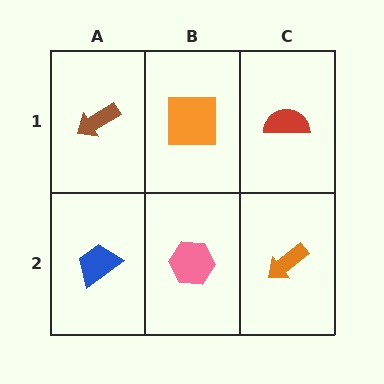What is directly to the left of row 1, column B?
A brown arrow.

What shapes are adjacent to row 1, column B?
A pink hexagon (row 2, column B), a brown arrow (row 1, column A), a red semicircle (row 1, column C).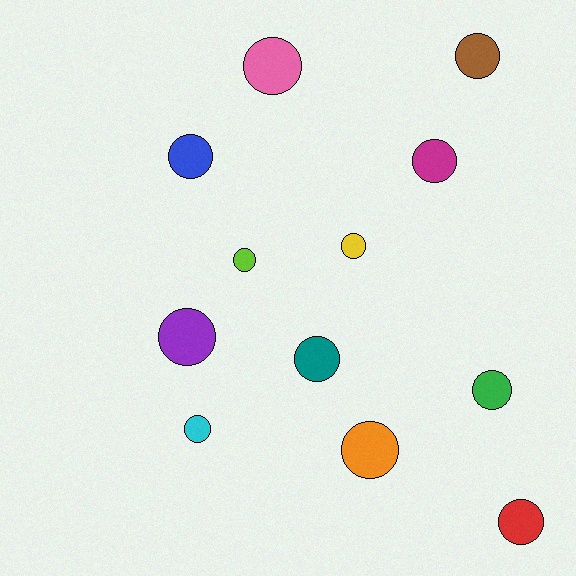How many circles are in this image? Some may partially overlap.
There are 12 circles.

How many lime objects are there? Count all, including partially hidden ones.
There is 1 lime object.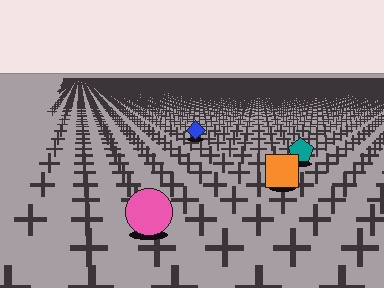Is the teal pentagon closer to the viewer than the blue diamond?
Yes. The teal pentagon is closer — you can tell from the texture gradient: the ground texture is coarser near it.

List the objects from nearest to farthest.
From nearest to farthest: the pink circle, the orange square, the teal pentagon, the blue diamond.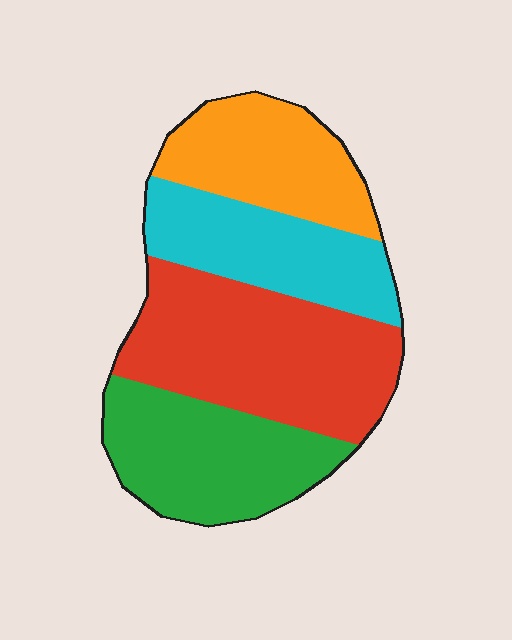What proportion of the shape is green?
Green covers around 25% of the shape.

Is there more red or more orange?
Red.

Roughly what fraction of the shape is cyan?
Cyan covers 21% of the shape.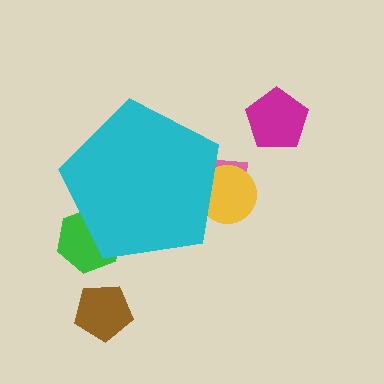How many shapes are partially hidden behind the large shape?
3 shapes are partially hidden.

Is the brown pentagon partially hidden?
No, the brown pentagon is fully visible.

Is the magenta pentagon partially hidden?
No, the magenta pentagon is fully visible.